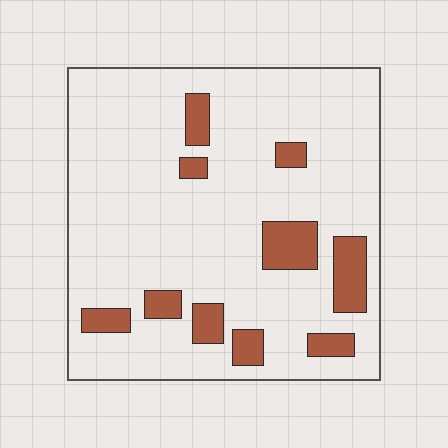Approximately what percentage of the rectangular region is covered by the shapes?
Approximately 15%.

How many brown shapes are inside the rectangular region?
10.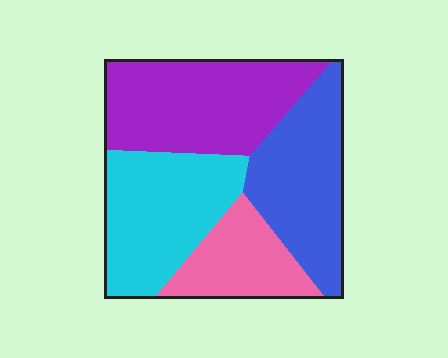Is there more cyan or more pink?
Cyan.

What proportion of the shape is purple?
Purple covers around 30% of the shape.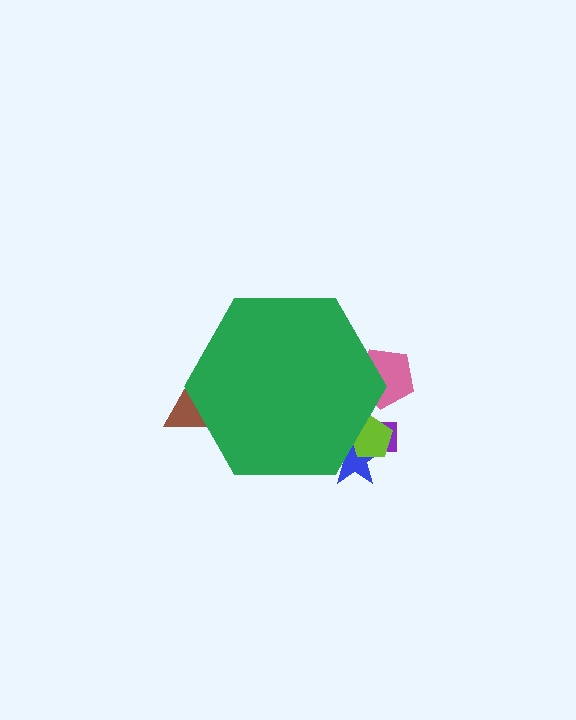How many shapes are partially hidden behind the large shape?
5 shapes are partially hidden.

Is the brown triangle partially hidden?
Yes, the brown triangle is partially hidden behind the green hexagon.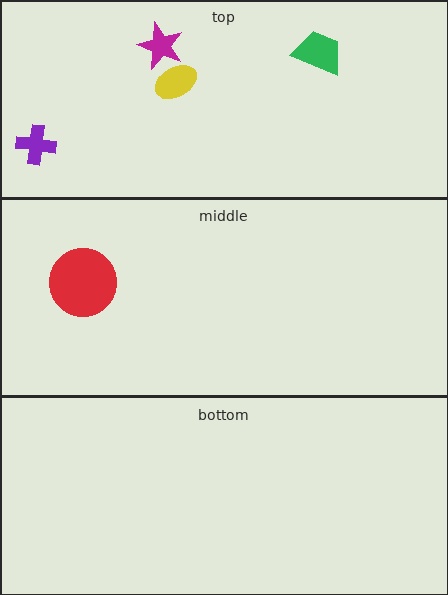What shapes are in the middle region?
The red circle.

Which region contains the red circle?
The middle region.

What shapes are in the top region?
The green trapezoid, the magenta star, the yellow ellipse, the purple cross.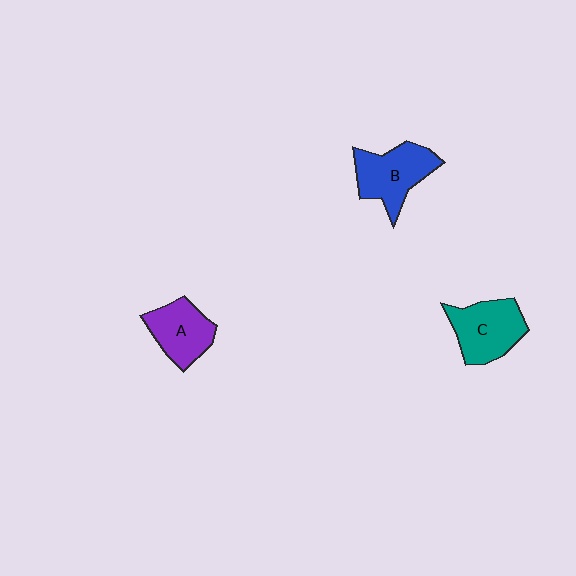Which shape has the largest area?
Shape B (blue).